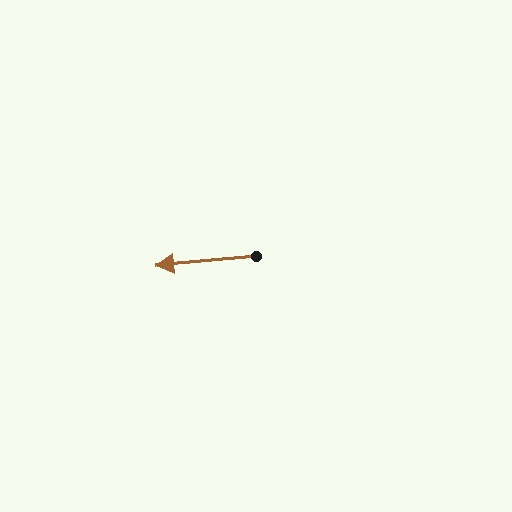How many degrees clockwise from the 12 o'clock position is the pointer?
Approximately 265 degrees.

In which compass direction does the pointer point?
West.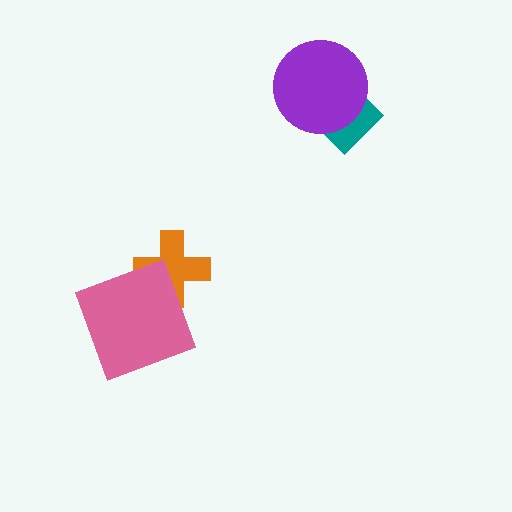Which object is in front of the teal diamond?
The purple circle is in front of the teal diamond.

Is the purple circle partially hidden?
No, no other shape covers it.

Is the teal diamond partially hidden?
Yes, it is partially covered by another shape.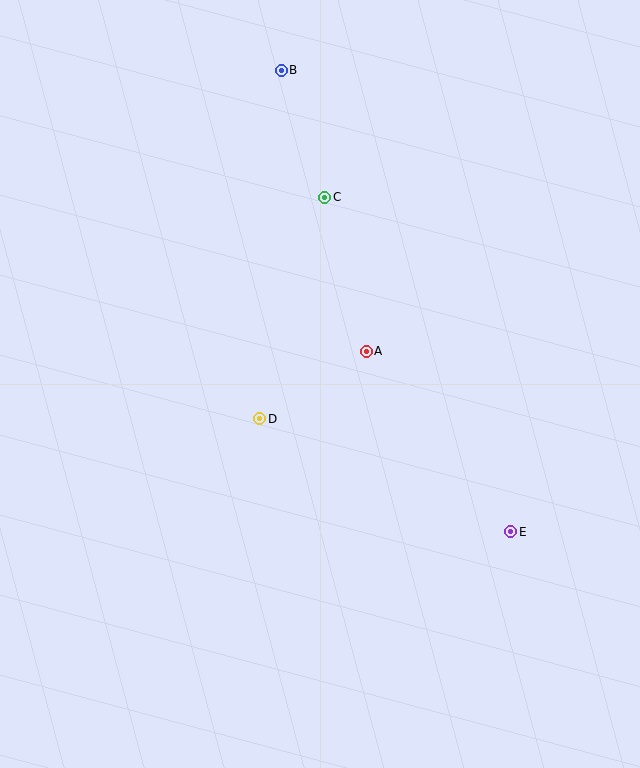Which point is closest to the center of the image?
Point A at (366, 351) is closest to the center.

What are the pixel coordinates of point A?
Point A is at (366, 351).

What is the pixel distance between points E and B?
The distance between E and B is 515 pixels.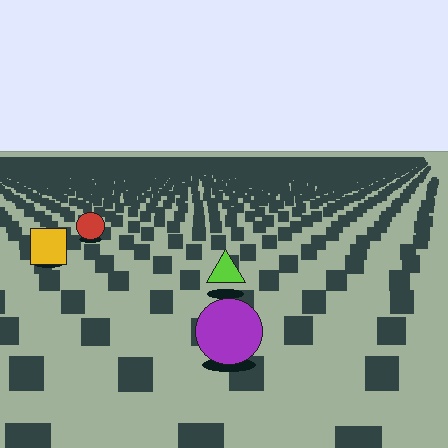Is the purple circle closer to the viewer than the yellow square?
Yes. The purple circle is closer — you can tell from the texture gradient: the ground texture is coarser near it.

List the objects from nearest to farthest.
From nearest to farthest: the purple circle, the lime triangle, the yellow square, the red circle.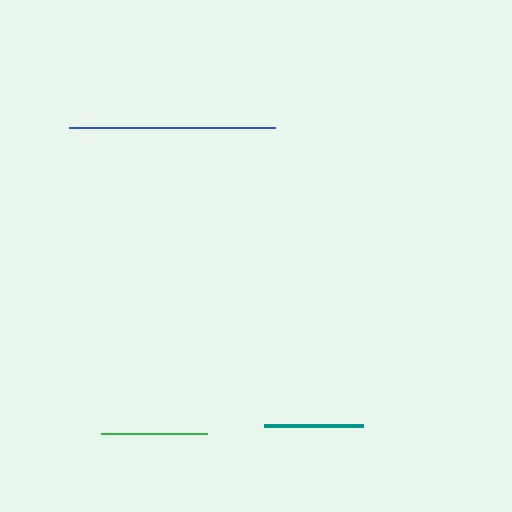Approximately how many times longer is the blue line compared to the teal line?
The blue line is approximately 2.1 times the length of the teal line.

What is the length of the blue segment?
The blue segment is approximately 206 pixels long.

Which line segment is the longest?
The blue line is the longest at approximately 206 pixels.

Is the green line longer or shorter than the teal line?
The green line is longer than the teal line.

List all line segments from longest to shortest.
From longest to shortest: blue, green, teal.